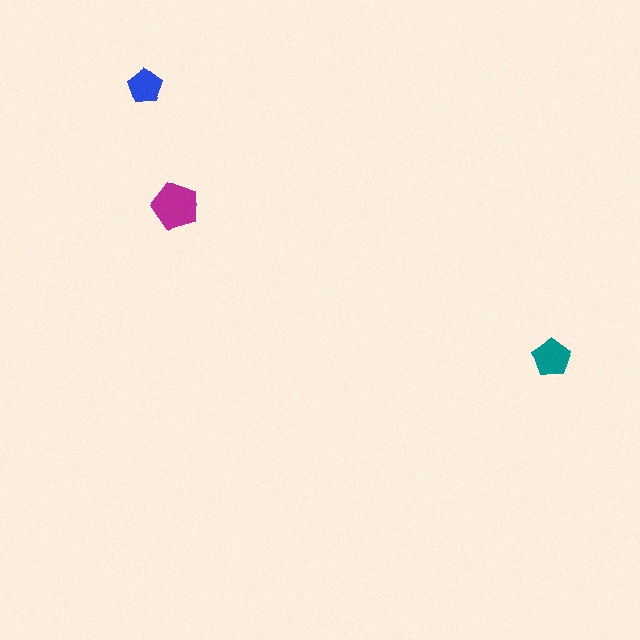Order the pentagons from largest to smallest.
the magenta one, the teal one, the blue one.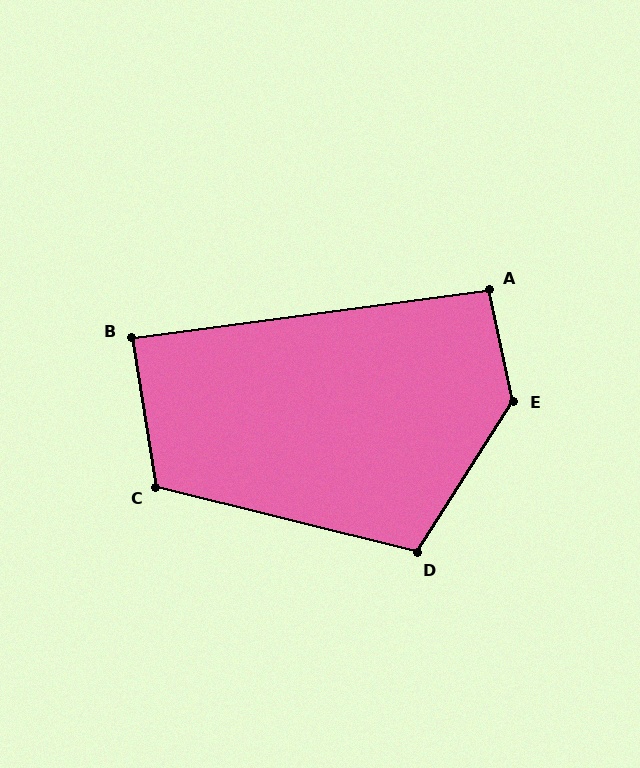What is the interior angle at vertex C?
Approximately 113 degrees (obtuse).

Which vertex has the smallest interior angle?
B, at approximately 88 degrees.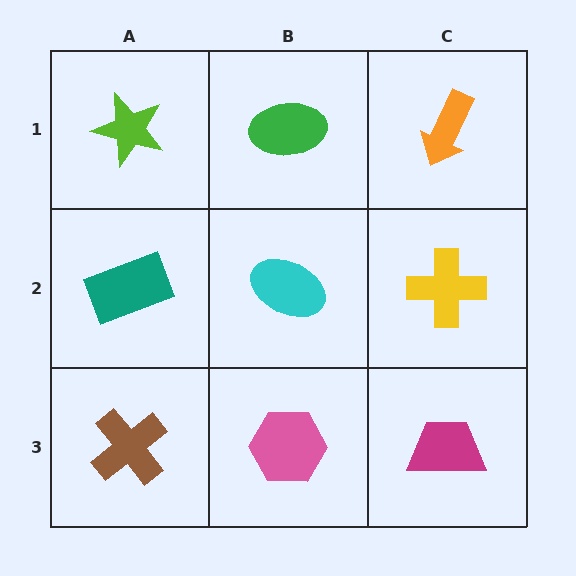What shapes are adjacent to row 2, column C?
An orange arrow (row 1, column C), a magenta trapezoid (row 3, column C), a cyan ellipse (row 2, column B).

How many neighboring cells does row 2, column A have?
3.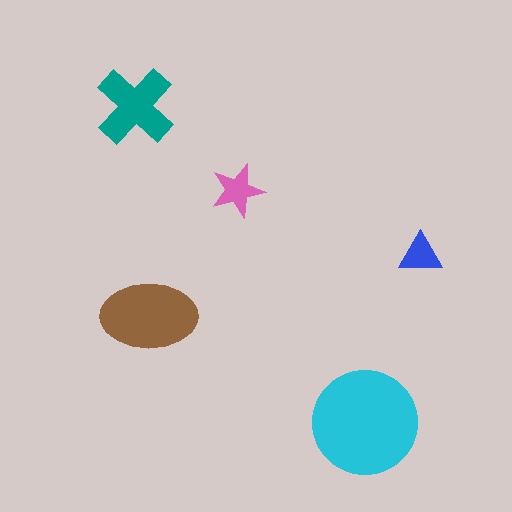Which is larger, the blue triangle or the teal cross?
The teal cross.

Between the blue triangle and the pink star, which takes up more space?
The pink star.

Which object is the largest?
The cyan circle.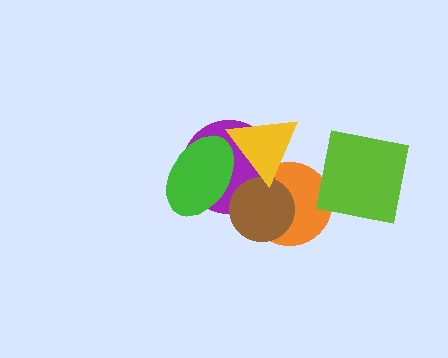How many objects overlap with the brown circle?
3 objects overlap with the brown circle.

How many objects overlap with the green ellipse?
2 objects overlap with the green ellipse.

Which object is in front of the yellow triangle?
The green ellipse is in front of the yellow triangle.